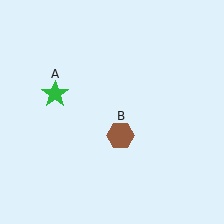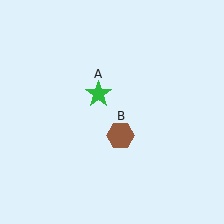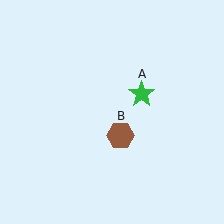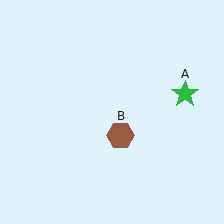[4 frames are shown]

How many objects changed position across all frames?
1 object changed position: green star (object A).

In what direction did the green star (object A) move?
The green star (object A) moved right.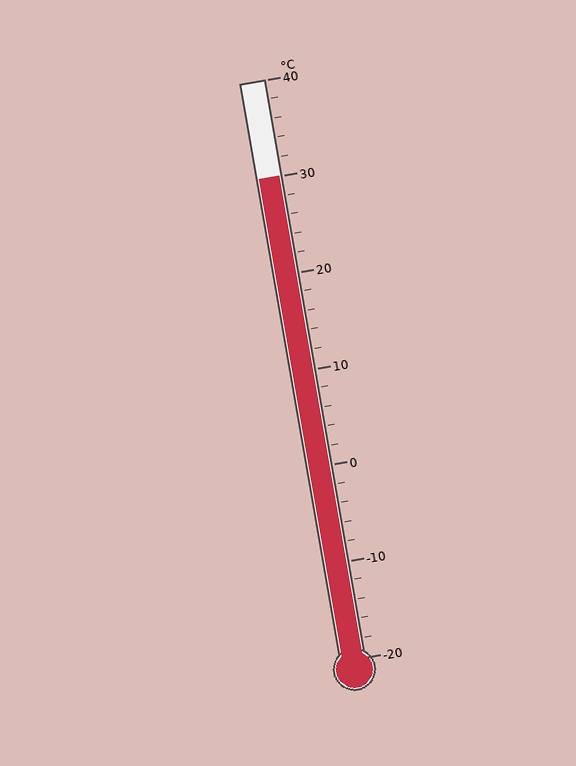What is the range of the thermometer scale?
The thermometer scale ranges from -20°C to 40°C.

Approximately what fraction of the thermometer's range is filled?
The thermometer is filled to approximately 85% of its range.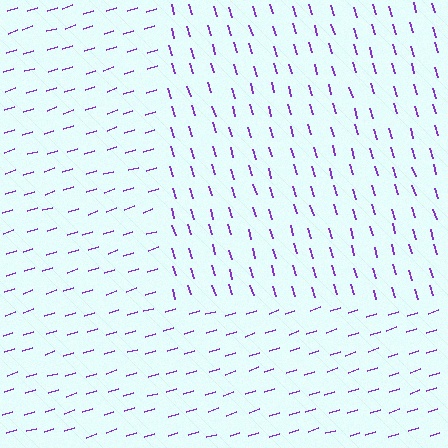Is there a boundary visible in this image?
Yes, there is a texture boundary formed by a change in line orientation.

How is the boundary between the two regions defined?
The boundary is defined purely by a change in line orientation (approximately 88 degrees difference). All lines are the same color and thickness.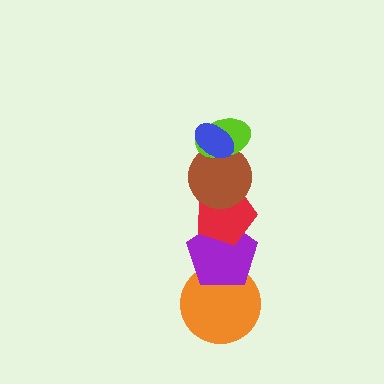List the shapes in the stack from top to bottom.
From top to bottom: the blue ellipse, the lime ellipse, the brown circle, the red pentagon, the purple pentagon, the orange circle.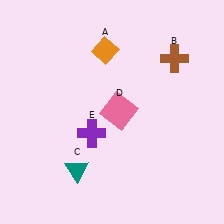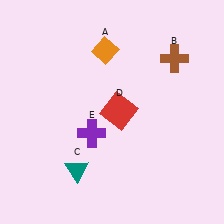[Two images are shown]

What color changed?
The square (D) changed from pink in Image 1 to red in Image 2.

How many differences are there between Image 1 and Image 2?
There is 1 difference between the two images.